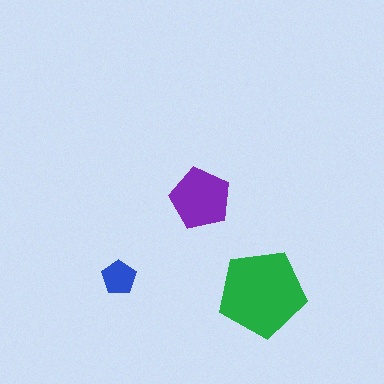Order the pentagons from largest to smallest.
the green one, the purple one, the blue one.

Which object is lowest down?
The green pentagon is bottommost.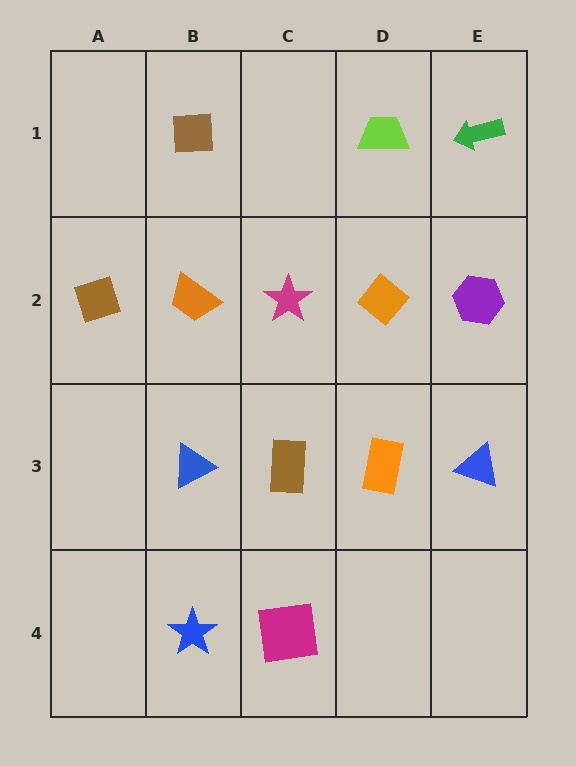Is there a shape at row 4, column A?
No, that cell is empty.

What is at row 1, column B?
A brown square.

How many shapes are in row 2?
5 shapes.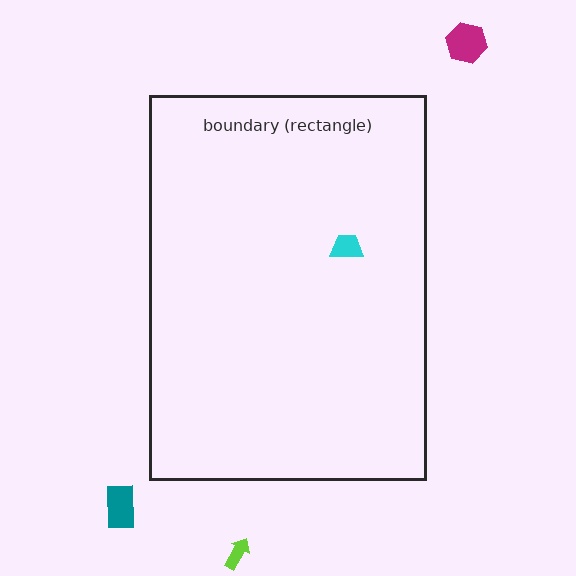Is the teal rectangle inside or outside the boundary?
Outside.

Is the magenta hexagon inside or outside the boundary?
Outside.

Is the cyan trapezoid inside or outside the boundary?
Inside.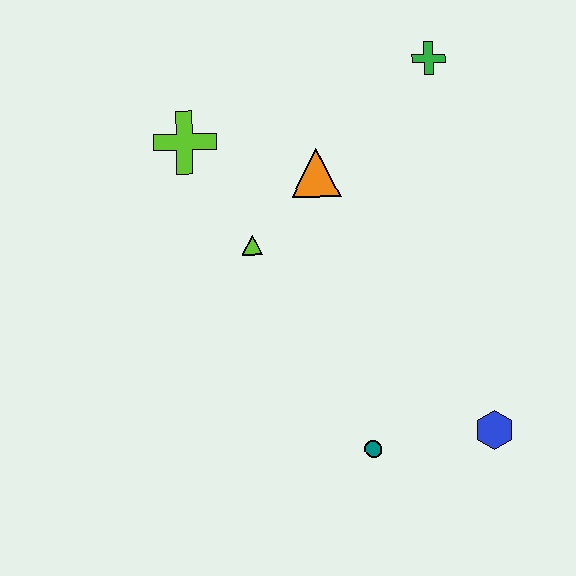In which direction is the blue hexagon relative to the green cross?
The blue hexagon is below the green cross.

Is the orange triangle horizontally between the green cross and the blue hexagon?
No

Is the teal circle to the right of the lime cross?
Yes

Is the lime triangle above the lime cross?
No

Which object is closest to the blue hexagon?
The teal circle is closest to the blue hexagon.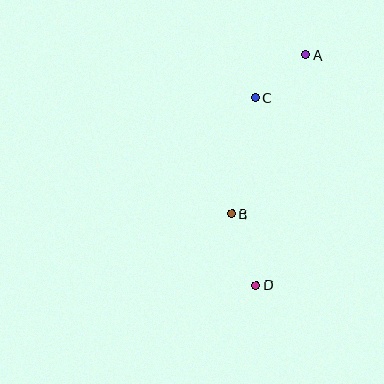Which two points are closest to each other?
Points A and C are closest to each other.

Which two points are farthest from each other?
Points A and D are farthest from each other.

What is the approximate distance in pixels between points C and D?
The distance between C and D is approximately 188 pixels.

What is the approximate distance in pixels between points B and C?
The distance between B and C is approximately 119 pixels.